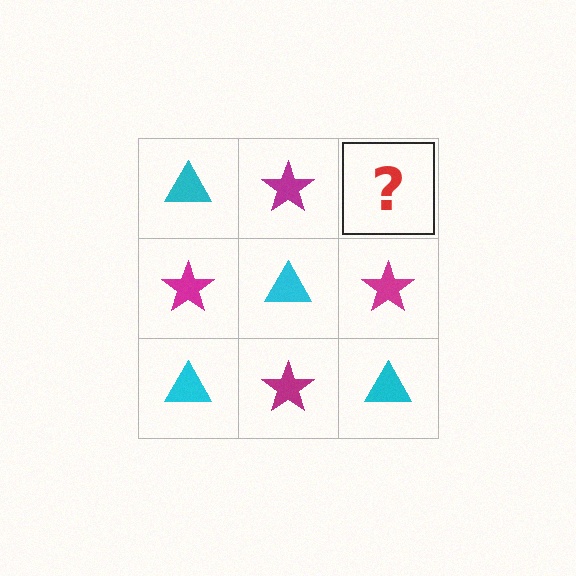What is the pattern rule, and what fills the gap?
The rule is that it alternates cyan triangle and magenta star in a checkerboard pattern. The gap should be filled with a cyan triangle.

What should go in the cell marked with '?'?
The missing cell should contain a cyan triangle.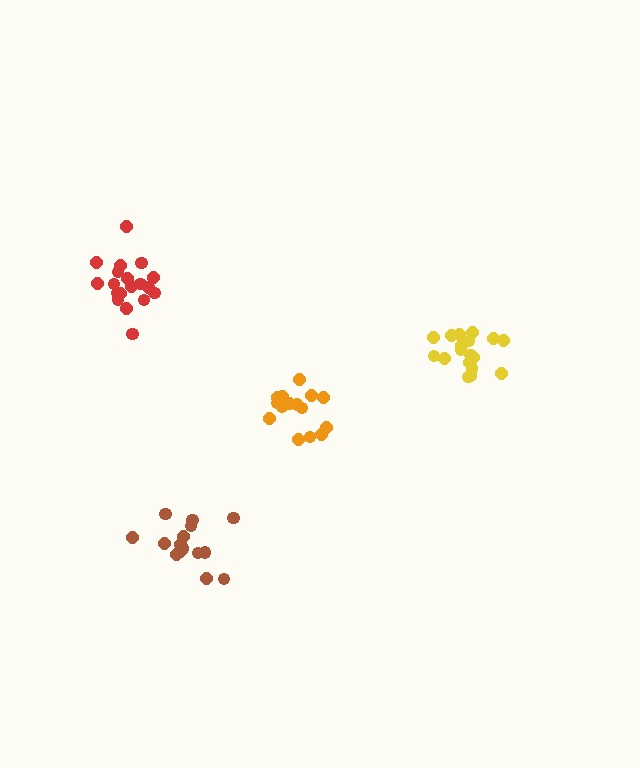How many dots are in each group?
Group 1: 15 dots, Group 2: 18 dots, Group 3: 19 dots, Group 4: 15 dots (67 total).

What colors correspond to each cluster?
The clusters are colored: orange, yellow, red, brown.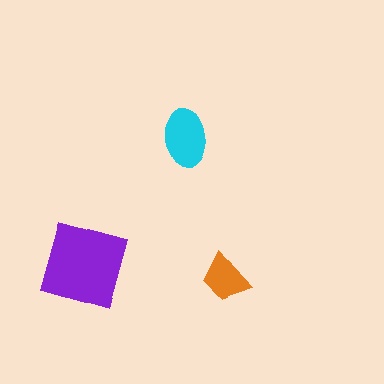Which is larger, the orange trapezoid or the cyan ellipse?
The cyan ellipse.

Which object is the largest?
The purple diamond.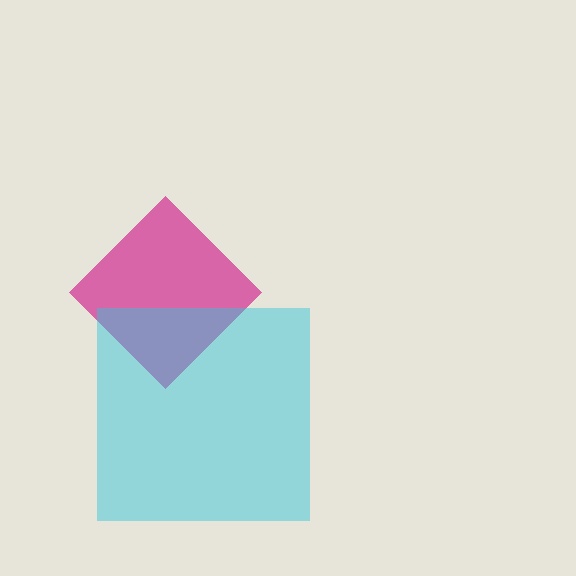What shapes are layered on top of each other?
The layered shapes are: a magenta diamond, a cyan square.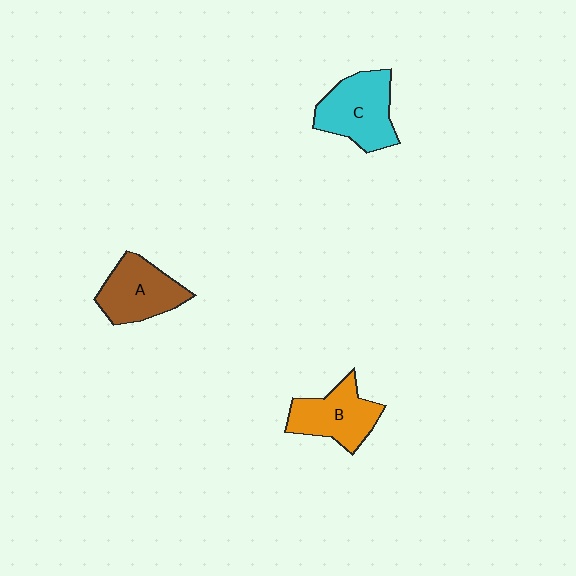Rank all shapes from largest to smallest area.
From largest to smallest: C (cyan), A (brown), B (orange).